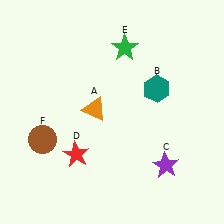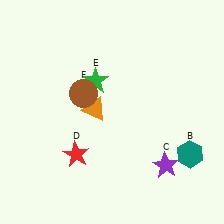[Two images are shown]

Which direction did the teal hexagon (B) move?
The teal hexagon (B) moved down.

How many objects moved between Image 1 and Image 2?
3 objects moved between the two images.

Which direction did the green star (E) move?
The green star (E) moved down.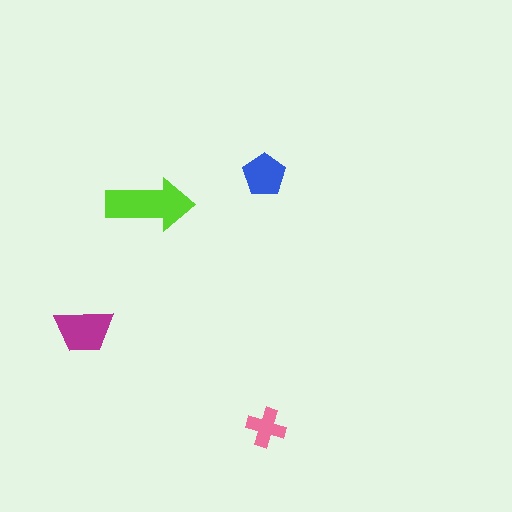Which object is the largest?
The lime arrow.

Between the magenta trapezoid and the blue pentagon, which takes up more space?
The magenta trapezoid.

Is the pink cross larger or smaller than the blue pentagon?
Smaller.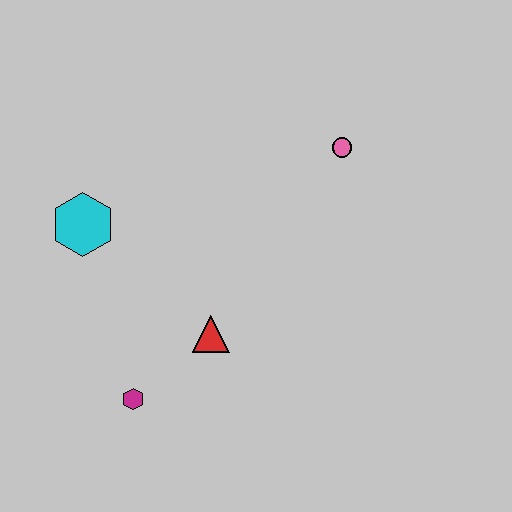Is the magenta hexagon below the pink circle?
Yes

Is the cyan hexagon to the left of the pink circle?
Yes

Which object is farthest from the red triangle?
The pink circle is farthest from the red triangle.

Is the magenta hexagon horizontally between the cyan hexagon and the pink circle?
Yes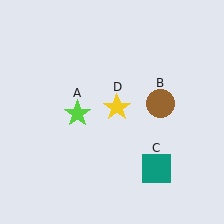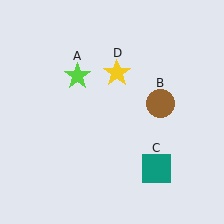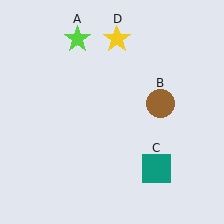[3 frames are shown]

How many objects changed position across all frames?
2 objects changed position: lime star (object A), yellow star (object D).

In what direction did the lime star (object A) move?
The lime star (object A) moved up.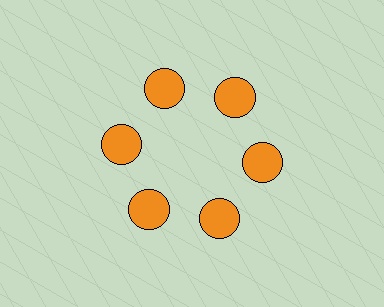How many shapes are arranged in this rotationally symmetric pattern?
There are 6 shapes, arranged in 6 groups of 1.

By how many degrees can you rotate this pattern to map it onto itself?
The pattern maps onto itself every 60 degrees of rotation.